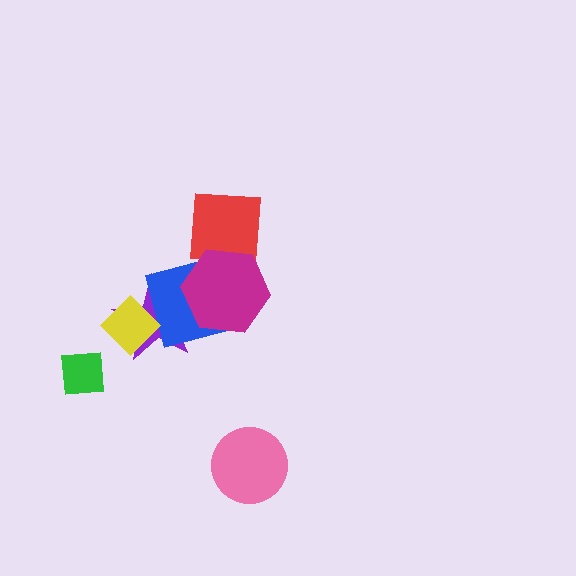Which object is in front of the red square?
The magenta hexagon is in front of the red square.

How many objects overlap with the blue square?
2 objects overlap with the blue square.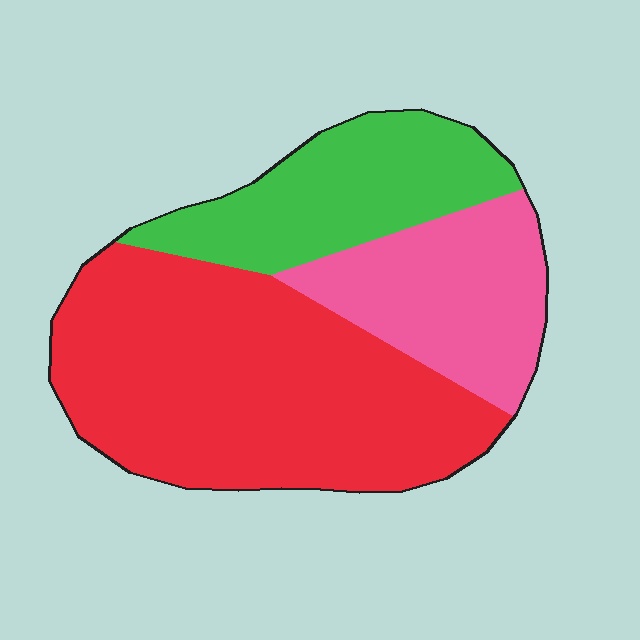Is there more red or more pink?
Red.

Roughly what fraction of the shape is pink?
Pink takes up less than a quarter of the shape.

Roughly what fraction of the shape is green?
Green takes up about one quarter (1/4) of the shape.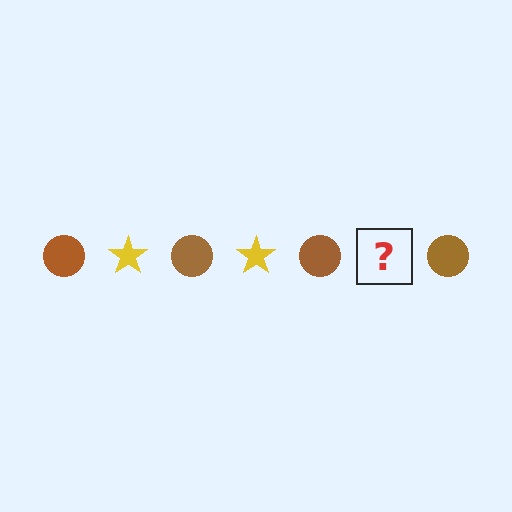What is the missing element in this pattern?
The missing element is a yellow star.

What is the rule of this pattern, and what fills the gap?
The rule is that the pattern alternates between brown circle and yellow star. The gap should be filled with a yellow star.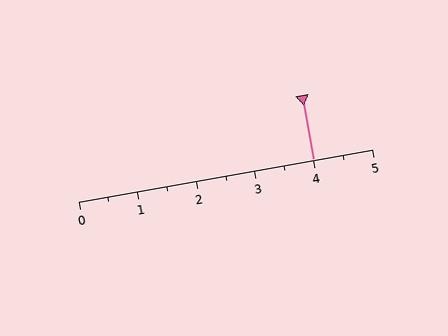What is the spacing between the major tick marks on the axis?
The major ticks are spaced 1 apart.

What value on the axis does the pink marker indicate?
The marker indicates approximately 4.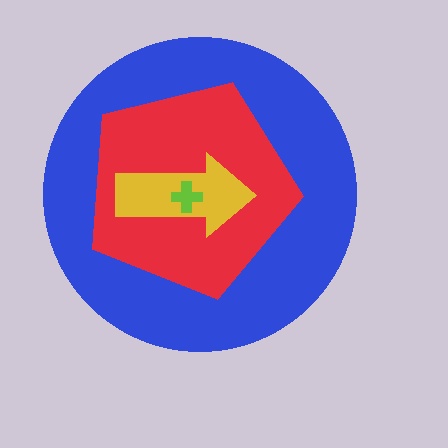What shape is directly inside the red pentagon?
The yellow arrow.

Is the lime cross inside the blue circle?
Yes.